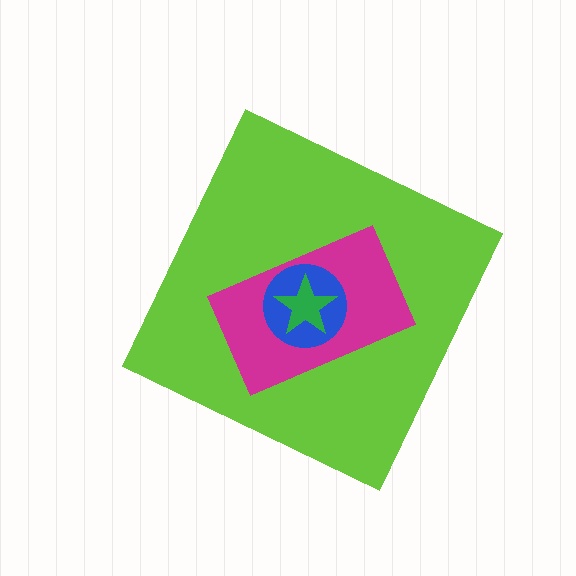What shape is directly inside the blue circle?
The green star.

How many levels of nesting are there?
4.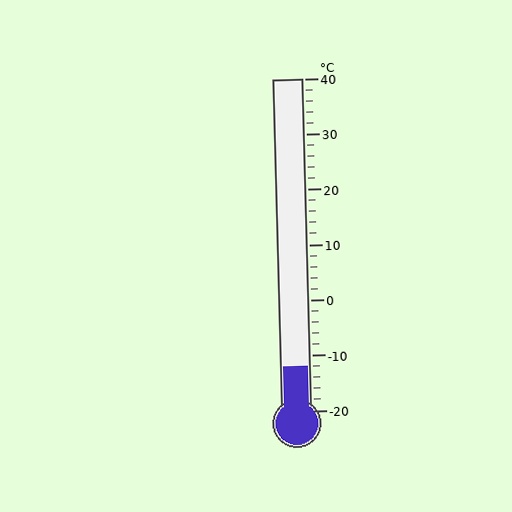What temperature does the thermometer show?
The thermometer shows approximately -12°C.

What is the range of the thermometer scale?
The thermometer scale ranges from -20°C to 40°C.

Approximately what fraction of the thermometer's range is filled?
The thermometer is filled to approximately 15% of its range.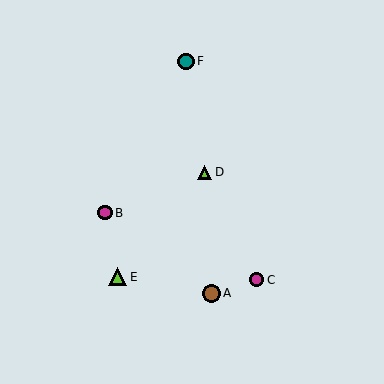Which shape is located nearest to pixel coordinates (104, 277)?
The lime triangle (labeled E) at (118, 277) is nearest to that location.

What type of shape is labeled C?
Shape C is a magenta circle.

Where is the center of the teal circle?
The center of the teal circle is at (186, 61).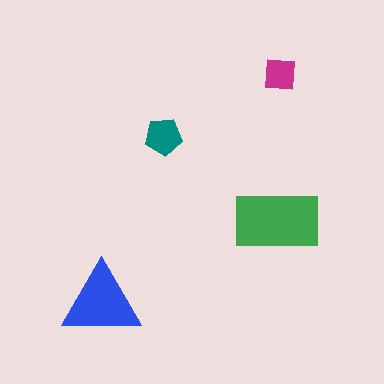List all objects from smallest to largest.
The magenta square, the teal pentagon, the blue triangle, the green rectangle.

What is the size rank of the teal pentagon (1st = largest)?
3rd.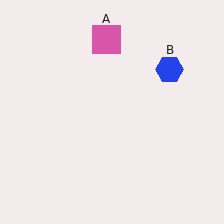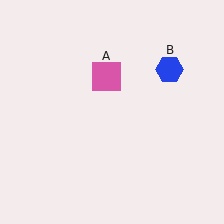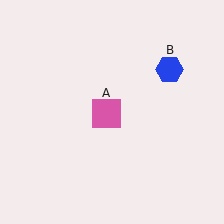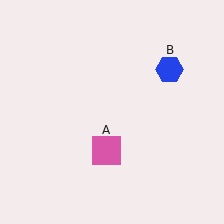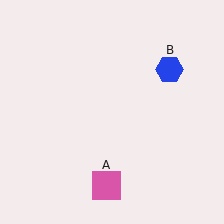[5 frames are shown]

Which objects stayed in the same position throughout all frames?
Blue hexagon (object B) remained stationary.